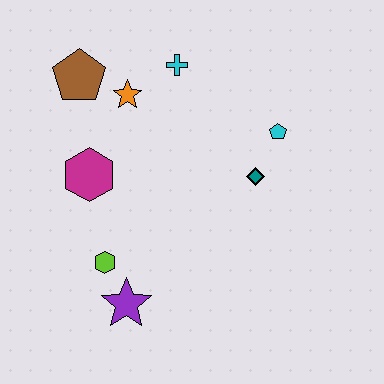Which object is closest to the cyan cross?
The orange star is closest to the cyan cross.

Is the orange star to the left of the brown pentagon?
No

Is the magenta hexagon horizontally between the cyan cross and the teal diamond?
No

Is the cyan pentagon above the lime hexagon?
Yes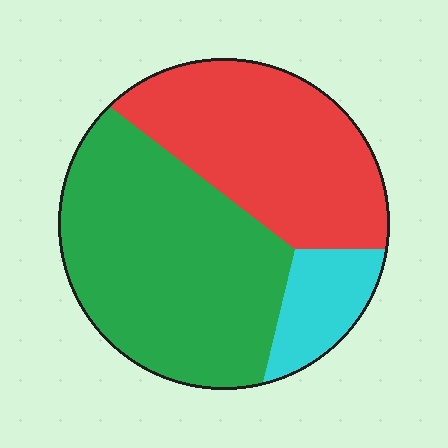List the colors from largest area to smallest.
From largest to smallest: green, red, cyan.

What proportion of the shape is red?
Red takes up about three eighths (3/8) of the shape.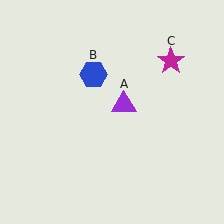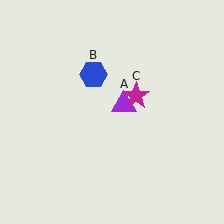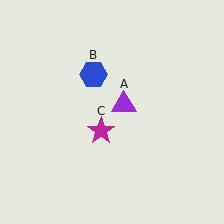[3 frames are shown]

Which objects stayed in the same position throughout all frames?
Purple triangle (object A) and blue hexagon (object B) remained stationary.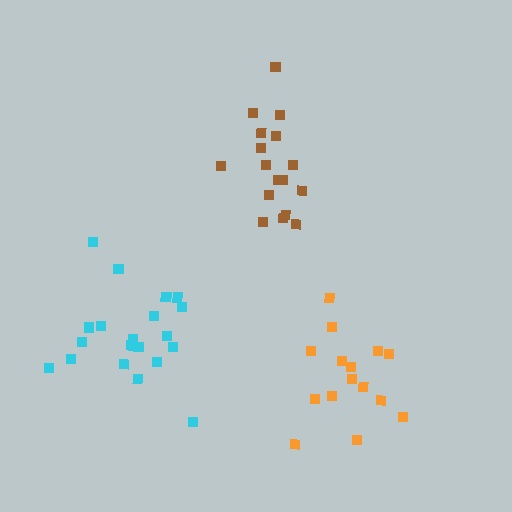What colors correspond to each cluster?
The clusters are colored: orange, brown, cyan.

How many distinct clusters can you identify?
There are 3 distinct clusters.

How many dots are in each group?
Group 1: 15 dots, Group 2: 17 dots, Group 3: 20 dots (52 total).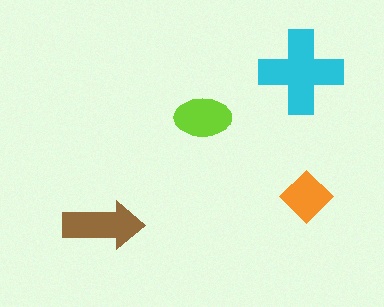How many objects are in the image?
There are 4 objects in the image.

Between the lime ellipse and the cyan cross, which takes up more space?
The cyan cross.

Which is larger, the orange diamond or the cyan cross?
The cyan cross.